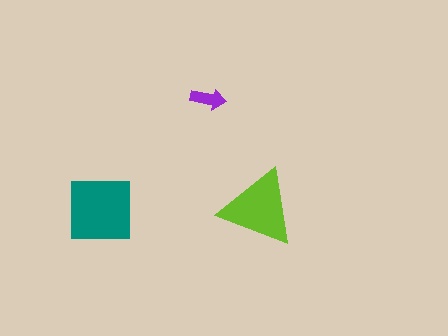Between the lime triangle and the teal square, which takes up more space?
The teal square.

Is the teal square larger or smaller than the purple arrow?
Larger.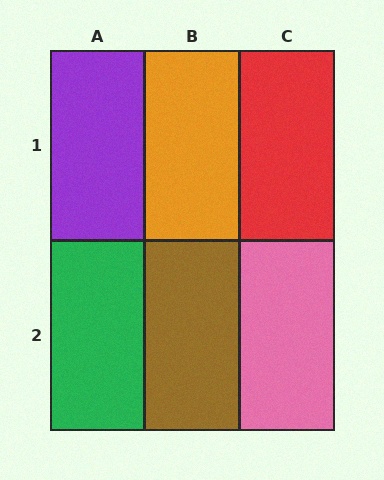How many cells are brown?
1 cell is brown.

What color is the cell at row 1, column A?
Purple.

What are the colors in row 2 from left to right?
Green, brown, pink.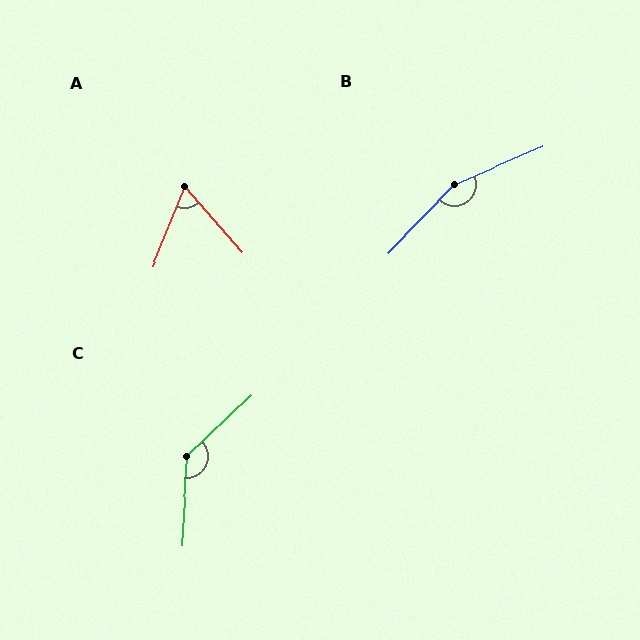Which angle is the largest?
B, at approximately 157 degrees.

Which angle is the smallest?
A, at approximately 64 degrees.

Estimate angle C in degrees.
Approximately 137 degrees.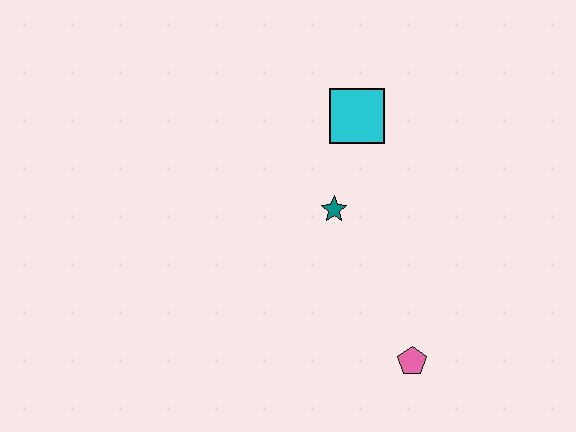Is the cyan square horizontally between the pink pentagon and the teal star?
Yes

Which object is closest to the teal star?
The cyan square is closest to the teal star.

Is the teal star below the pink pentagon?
No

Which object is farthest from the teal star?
The pink pentagon is farthest from the teal star.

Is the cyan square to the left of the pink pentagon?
Yes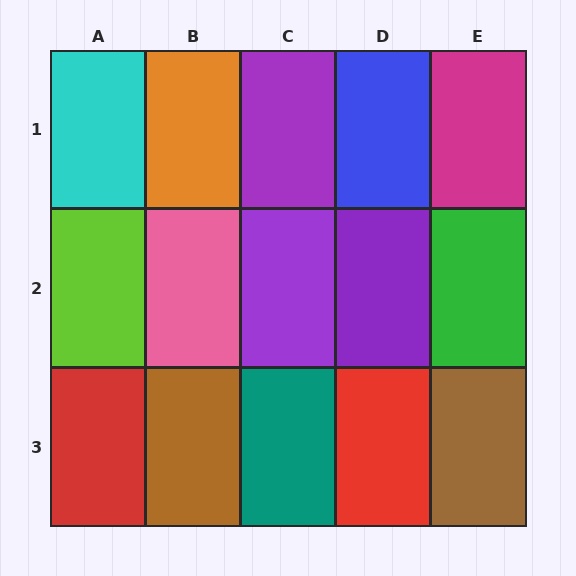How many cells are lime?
1 cell is lime.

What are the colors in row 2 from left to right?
Lime, pink, purple, purple, green.